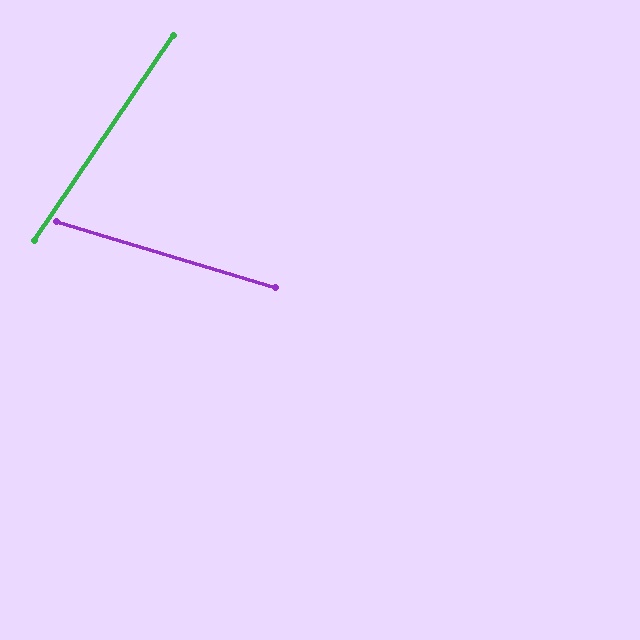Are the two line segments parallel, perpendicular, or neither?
Neither parallel nor perpendicular — they differ by about 72°.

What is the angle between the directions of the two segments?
Approximately 72 degrees.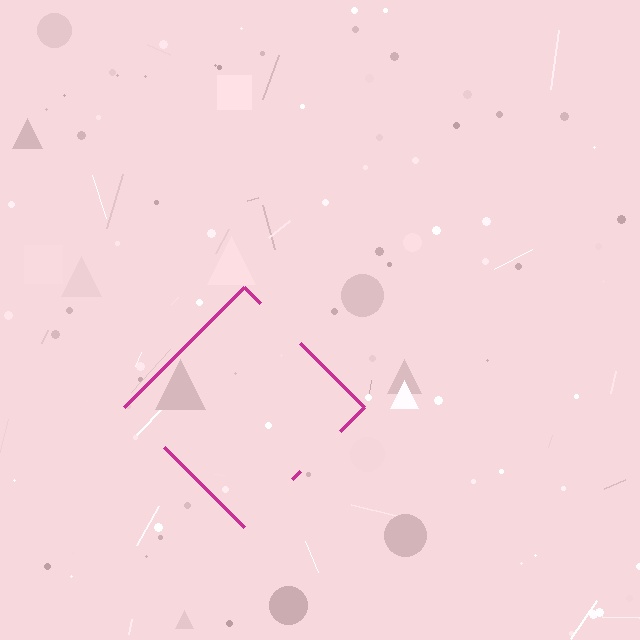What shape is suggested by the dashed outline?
The dashed outline suggests a diamond.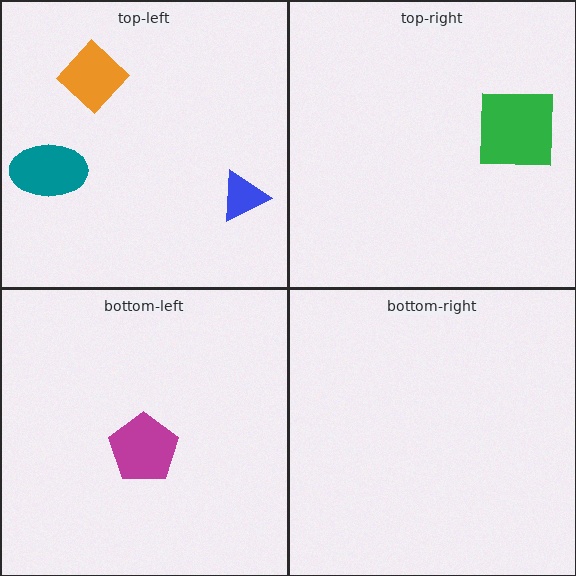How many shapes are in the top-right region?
1.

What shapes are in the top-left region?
The teal ellipse, the orange diamond, the blue triangle.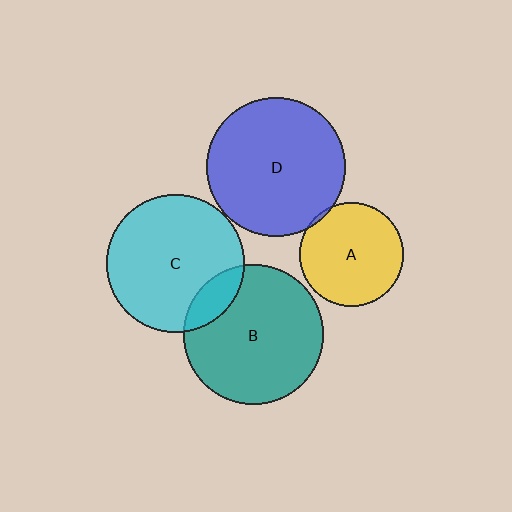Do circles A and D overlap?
Yes.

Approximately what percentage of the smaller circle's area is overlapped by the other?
Approximately 5%.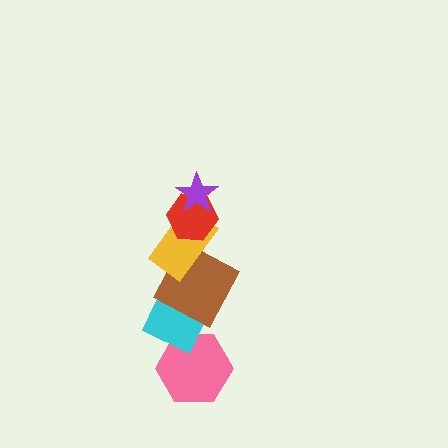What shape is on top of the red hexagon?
The purple star is on top of the red hexagon.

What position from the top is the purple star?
The purple star is 1st from the top.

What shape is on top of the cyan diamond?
The brown square is on top of the cyan diamond.